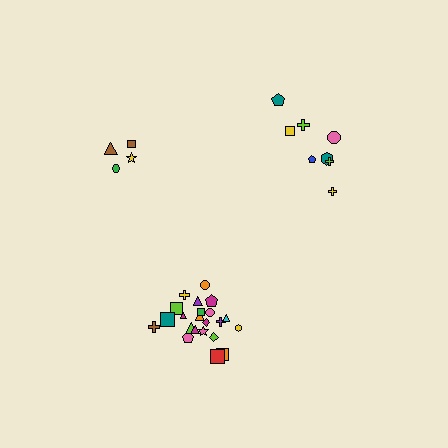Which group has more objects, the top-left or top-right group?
The top-right group.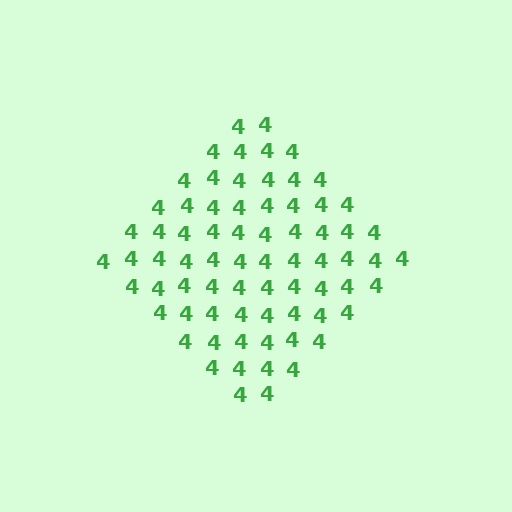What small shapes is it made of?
It is made of small digit 4's.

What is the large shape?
The large shape is a diamond.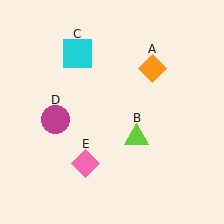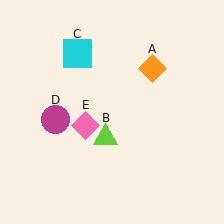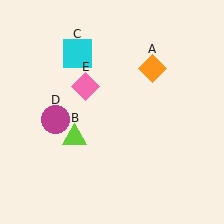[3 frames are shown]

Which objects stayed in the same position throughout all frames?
Orange diamond (object A) and cyan square (object C) and magenta circle (object D) remained stationary.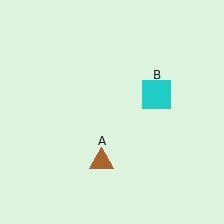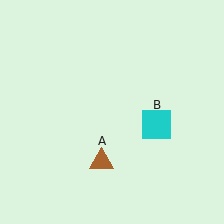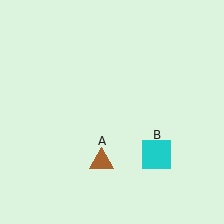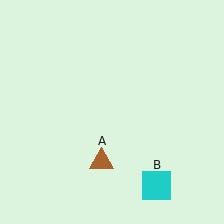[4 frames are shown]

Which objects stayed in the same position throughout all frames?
Brown triangle (object A) remained stationary.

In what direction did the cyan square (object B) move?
The cyan square (object B) moved down.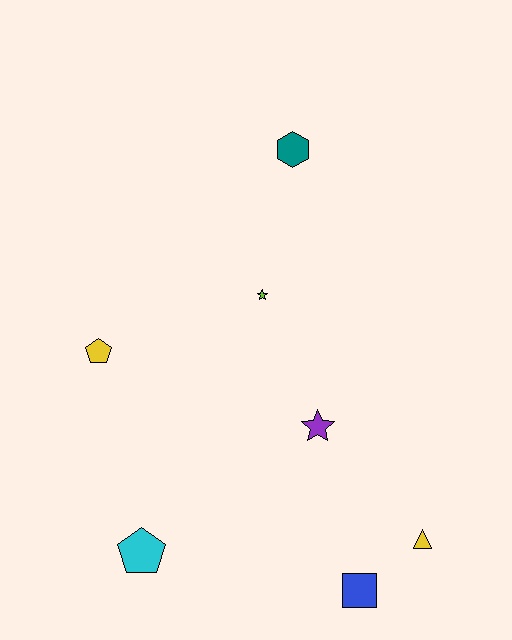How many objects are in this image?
There are 7 objects.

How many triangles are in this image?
There is 1 triangle.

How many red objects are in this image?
There are no red objects.